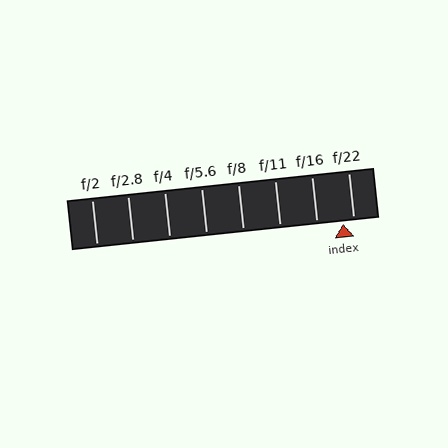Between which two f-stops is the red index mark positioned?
The index mark is between f/16 and f/22.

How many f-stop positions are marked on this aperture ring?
There are 8 f-stop positions marked.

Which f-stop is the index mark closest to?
The index mark is closest to f/22.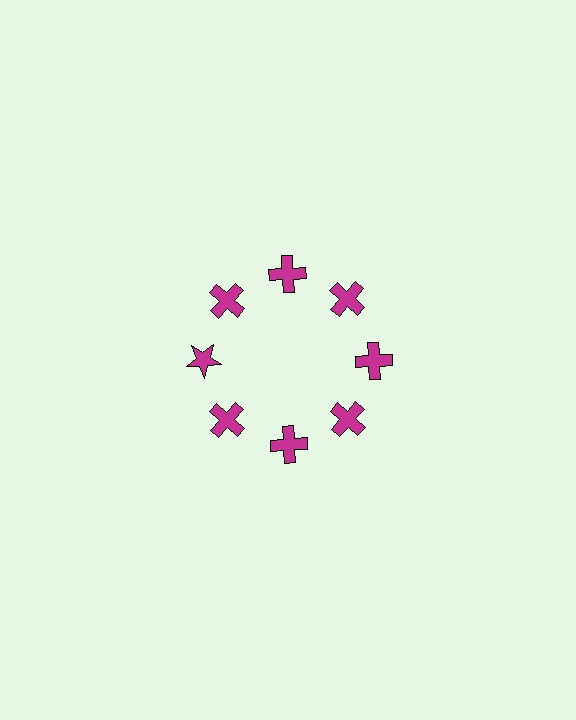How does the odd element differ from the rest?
It has a different shape: star instead of cross.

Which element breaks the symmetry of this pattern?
The magenta star at roughly the 9 o'clock position breaks the symmetry. All other shapes are magenta crosses.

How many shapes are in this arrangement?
There are 8 shapes arranged in a ring pattern.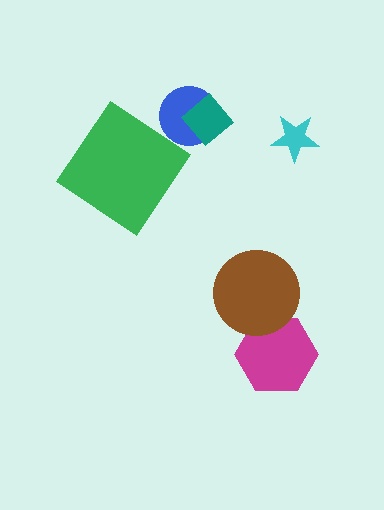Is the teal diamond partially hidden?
No, no other shape covers it.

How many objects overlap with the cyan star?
0 objects overlap with the cyan star.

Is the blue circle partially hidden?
Yes, it is partially covered by another shape.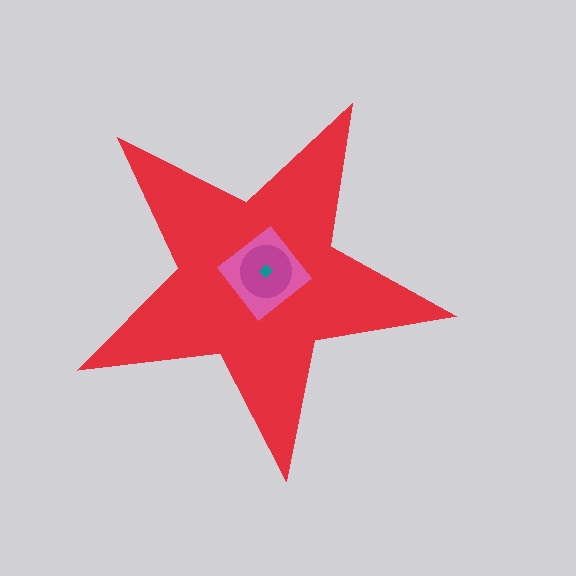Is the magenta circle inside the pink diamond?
Yes.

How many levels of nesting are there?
4.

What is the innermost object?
The teal diamond.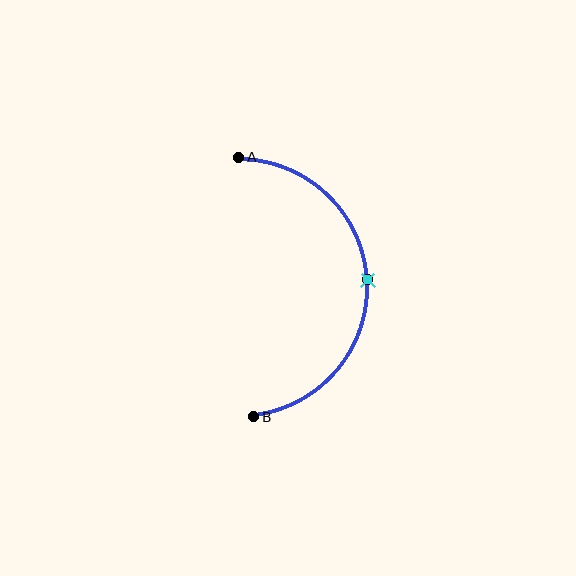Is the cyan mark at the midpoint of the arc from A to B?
Yes. The cyan mark lies on the arc at equal arc-length from both A and B — it is the arc midpoint.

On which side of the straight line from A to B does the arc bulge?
The arc bulges to the right of the straight line connecting A and B.